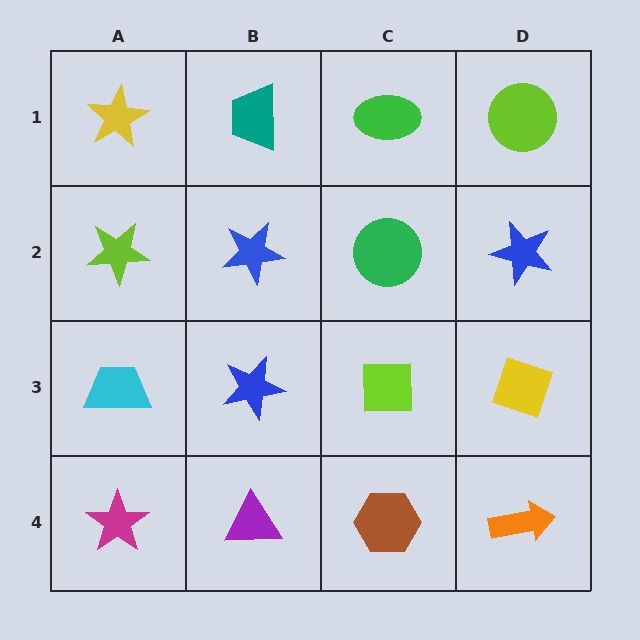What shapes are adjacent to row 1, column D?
A blue star (row 2, column D), a green ellipse (row 1, column C).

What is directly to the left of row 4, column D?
A brown hexagon.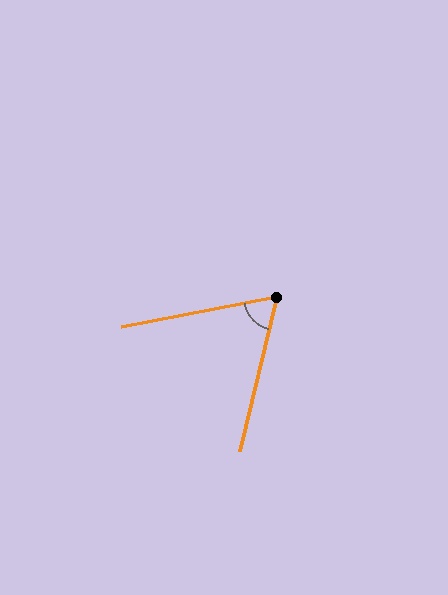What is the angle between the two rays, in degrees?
Approximately 66 degrees.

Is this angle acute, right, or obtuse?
It is acute.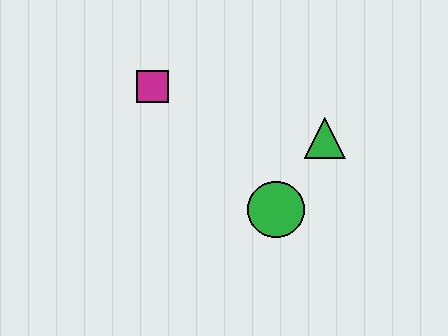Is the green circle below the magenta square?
Yes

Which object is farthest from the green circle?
The magenta square is farthest from the green circle.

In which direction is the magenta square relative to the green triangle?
The magenta square is to the left of the green triangle.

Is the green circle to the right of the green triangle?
No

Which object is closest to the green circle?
The green triangle is closest to the green circle.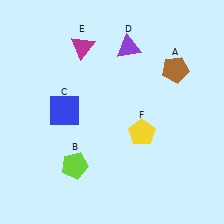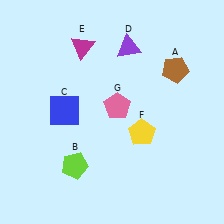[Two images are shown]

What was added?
A pink pentagon (G) was added in Image 2.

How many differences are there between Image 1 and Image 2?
There is 1 difference between the two images.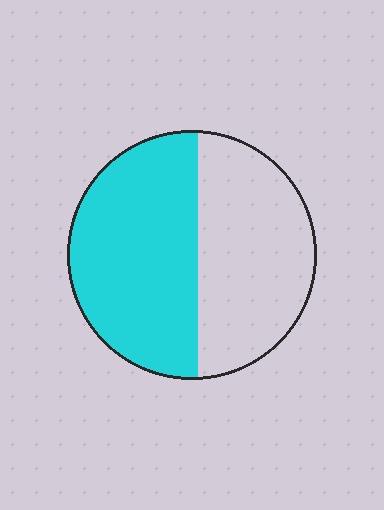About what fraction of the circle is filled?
About one half (1/2).